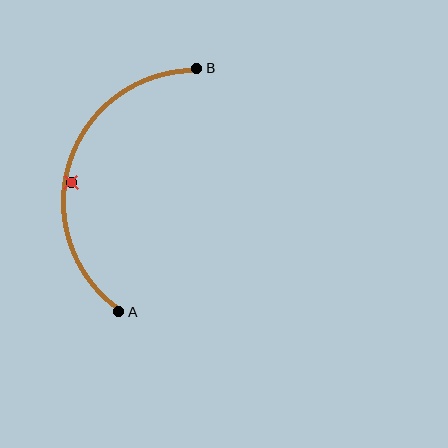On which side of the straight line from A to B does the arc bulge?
The arc bulges to the left of the straight line connecting A and B.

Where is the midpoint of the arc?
The arc midpoint is the point on the curve farthest from the straight line joining A and B. It sits to the left of that line.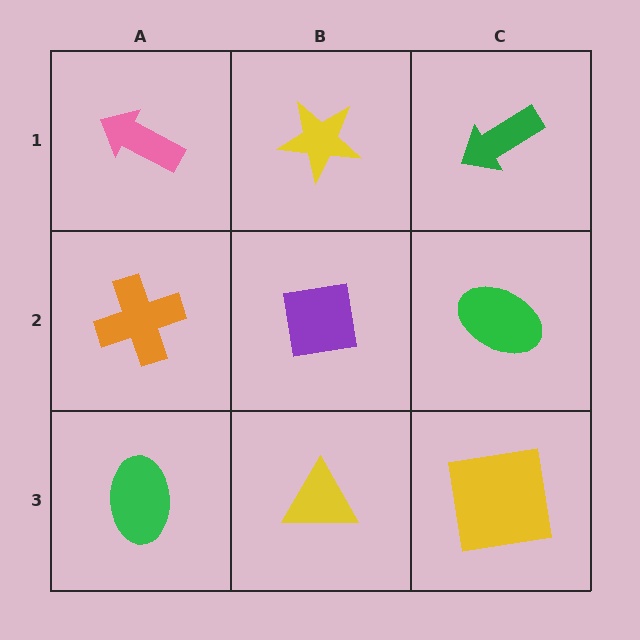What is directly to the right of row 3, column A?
A yellow triangle.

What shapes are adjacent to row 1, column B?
A purple square (row 2, column B), a pink arrow (row 1, column A), a green arrow (row 1, column C).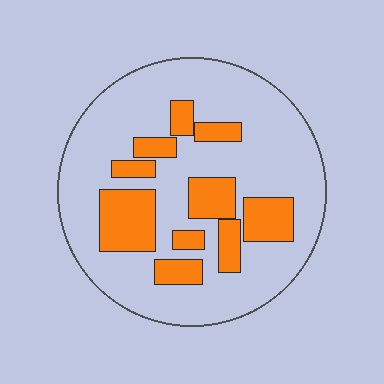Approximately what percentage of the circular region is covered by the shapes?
Approximately 25%.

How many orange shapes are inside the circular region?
10.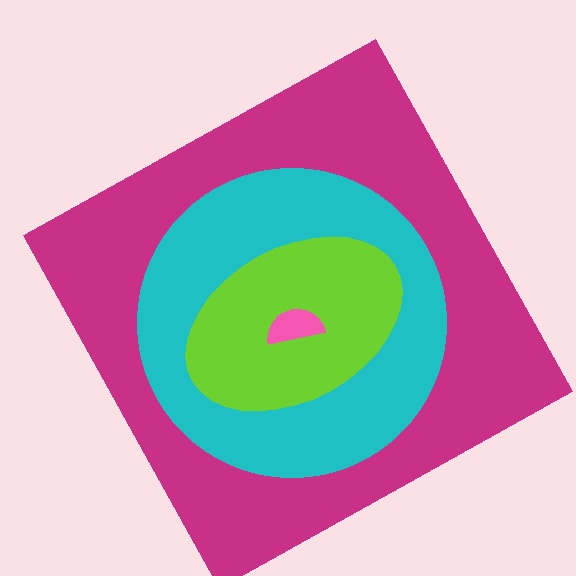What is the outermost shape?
The magenta square.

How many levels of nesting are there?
4.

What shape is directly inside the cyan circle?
The lime ellipse.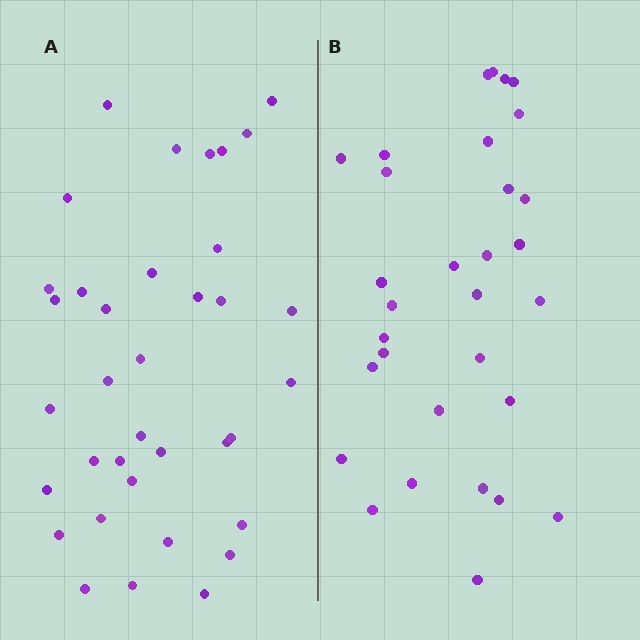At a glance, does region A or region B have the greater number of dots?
Region A (the left region) has more dots.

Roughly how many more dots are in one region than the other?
Region A has about 5 more dots than region B.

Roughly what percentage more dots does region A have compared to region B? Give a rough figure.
About 15% more.